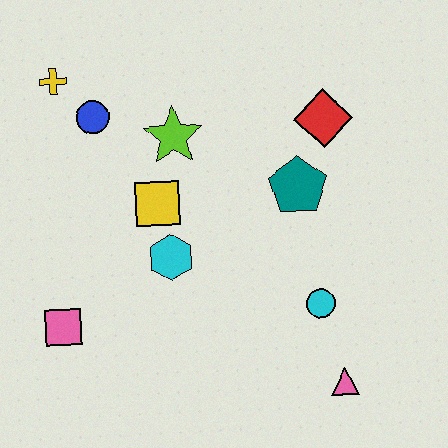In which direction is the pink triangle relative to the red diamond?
The pink triangle is below the red diamond.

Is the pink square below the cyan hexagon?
Yes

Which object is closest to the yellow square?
The cyan hexagon is closest to the yellow square.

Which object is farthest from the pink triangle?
The yellow cross is farthest from the pink triangle.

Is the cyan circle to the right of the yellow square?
Yes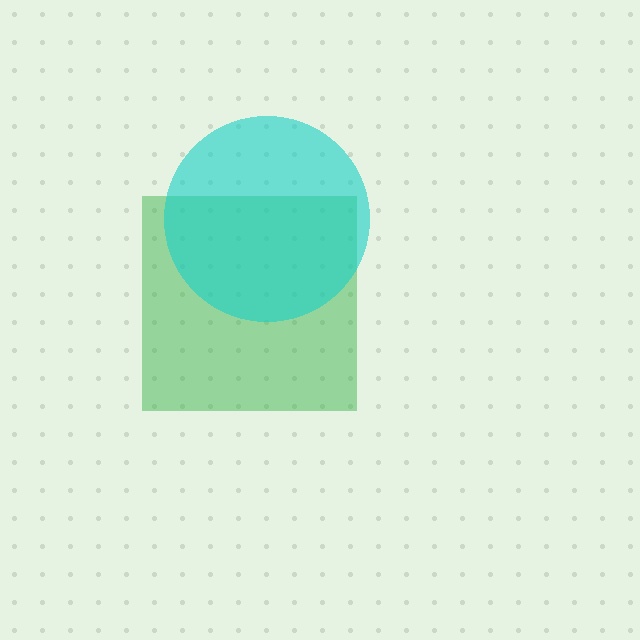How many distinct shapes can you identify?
There are 2 distinct shapes: a green square, a cyan circle.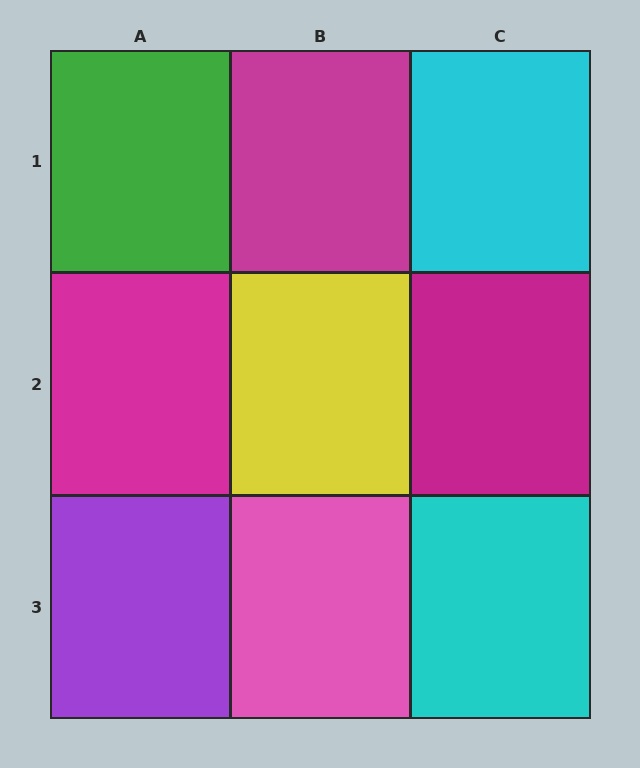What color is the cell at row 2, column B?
Yellow.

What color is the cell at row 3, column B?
Pink.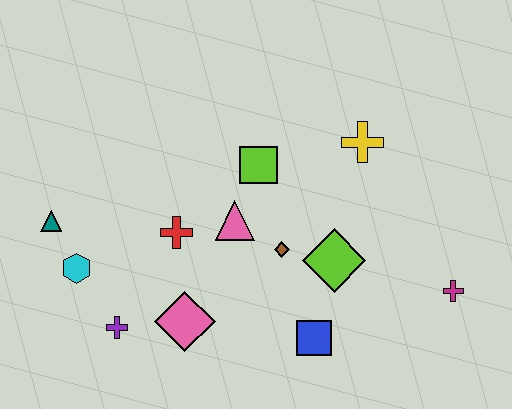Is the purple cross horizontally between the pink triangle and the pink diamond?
No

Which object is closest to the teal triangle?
The cyan hexagon is closest to the teal triangle.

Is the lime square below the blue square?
No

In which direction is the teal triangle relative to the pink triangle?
The teal triangle is to the left of the pink triangle.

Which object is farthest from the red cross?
The magenta cross is farthest from the red cross.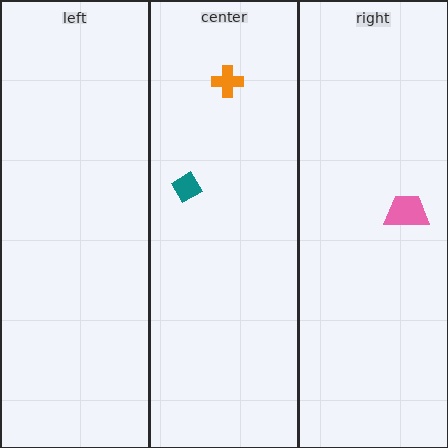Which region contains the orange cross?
The center region.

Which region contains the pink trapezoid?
The right region.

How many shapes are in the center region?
2.